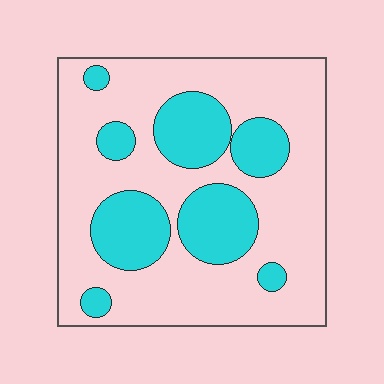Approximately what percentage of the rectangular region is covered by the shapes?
Approximately 30%.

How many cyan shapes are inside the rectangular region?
8.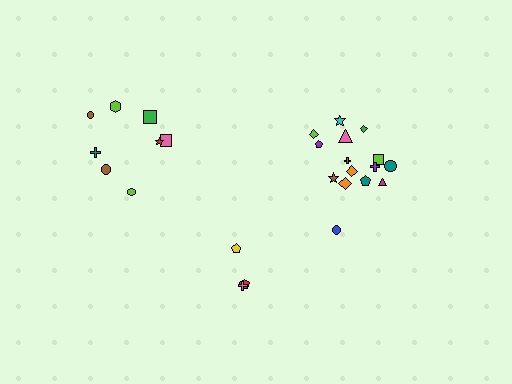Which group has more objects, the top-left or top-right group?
The top-right group.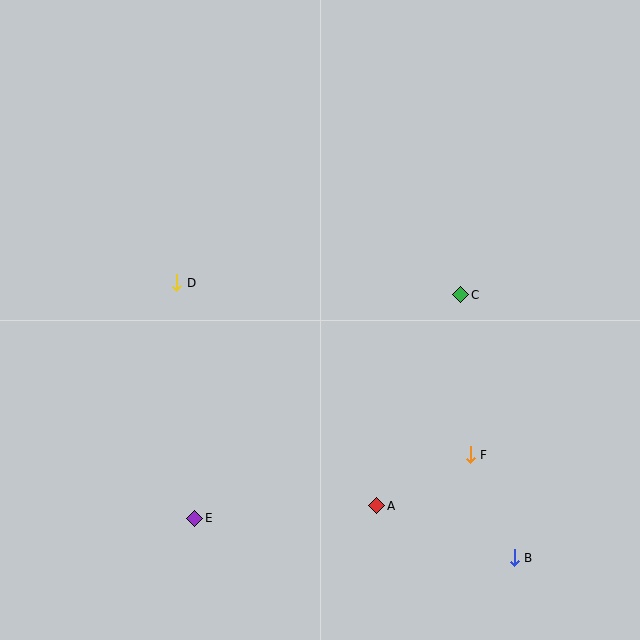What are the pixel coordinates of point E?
Point E is at (195, 518).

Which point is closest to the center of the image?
Point C at (461, 295) is closest to the center.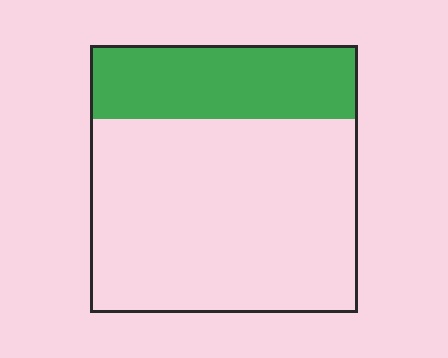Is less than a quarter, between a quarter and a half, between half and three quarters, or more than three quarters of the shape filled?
Between a quarter and a half.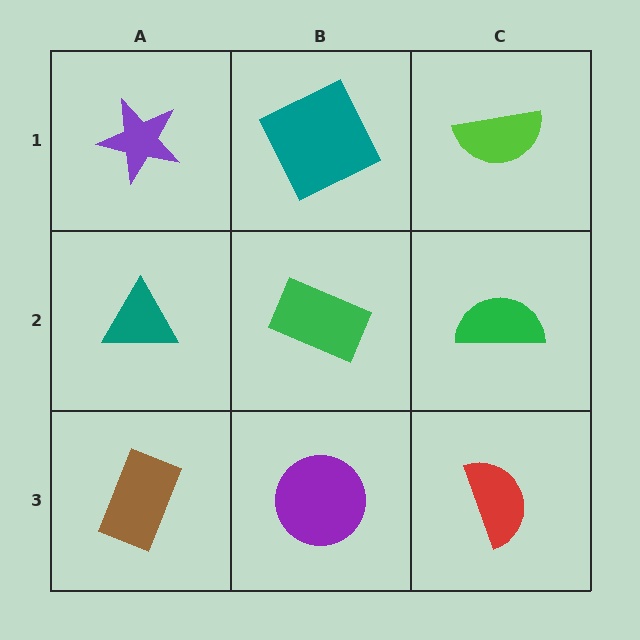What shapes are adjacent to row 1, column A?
A teal triangle (row 2, column A), a teal square (row 1, column B).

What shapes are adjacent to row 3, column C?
A green semicircle (row 2, column C), a purple circle (row 3, column B).